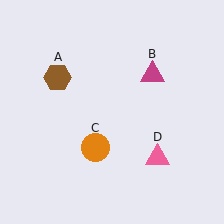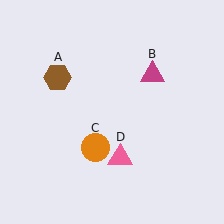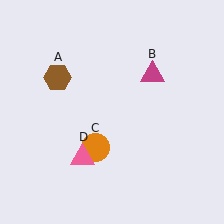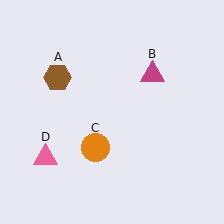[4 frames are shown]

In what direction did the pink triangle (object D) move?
The pink triangle (object D) moved left.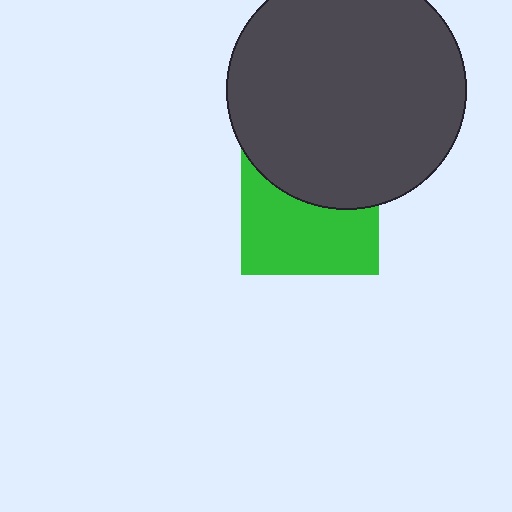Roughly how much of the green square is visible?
About half of it is visible (roughly 57%).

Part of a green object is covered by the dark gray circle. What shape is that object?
It is a square.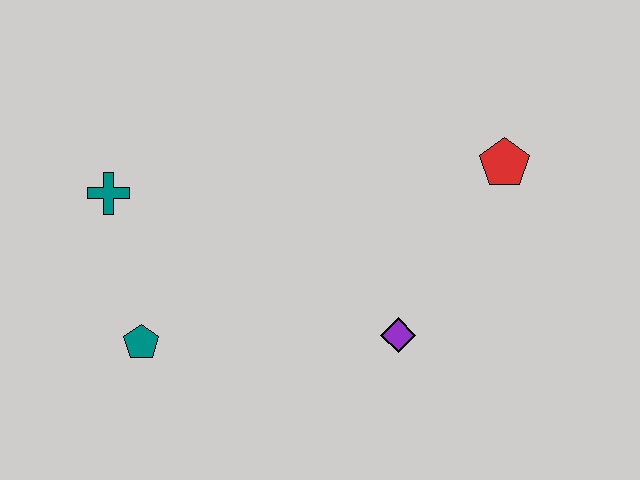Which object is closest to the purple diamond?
The red pentagon is closest to the purple diamond.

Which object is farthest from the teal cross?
The red pentagon is farthest from the teal cross.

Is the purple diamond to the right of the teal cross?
Yes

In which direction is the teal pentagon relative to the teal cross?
The teal pentagon is below the teal cross.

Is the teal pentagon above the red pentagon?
No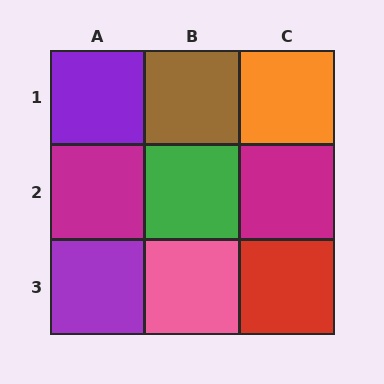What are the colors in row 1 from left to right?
Purple, brown, orange.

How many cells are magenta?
2 cells are magenta.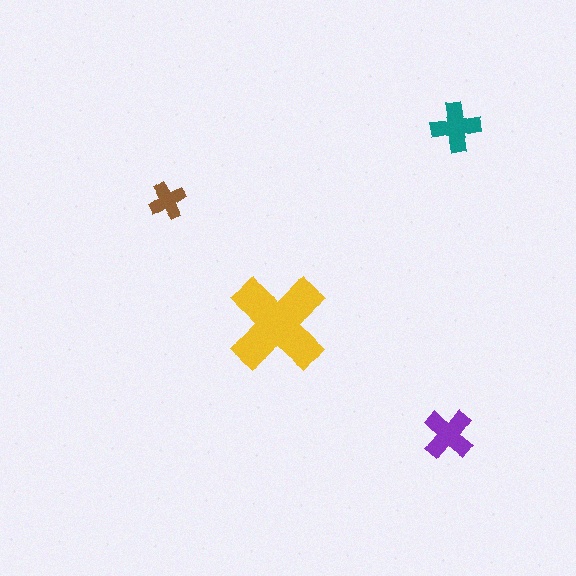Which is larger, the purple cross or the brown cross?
The purple one.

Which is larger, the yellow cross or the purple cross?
The yellow one.